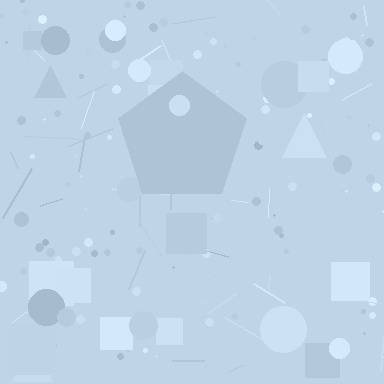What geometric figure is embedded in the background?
A pentagon is embedded in the background.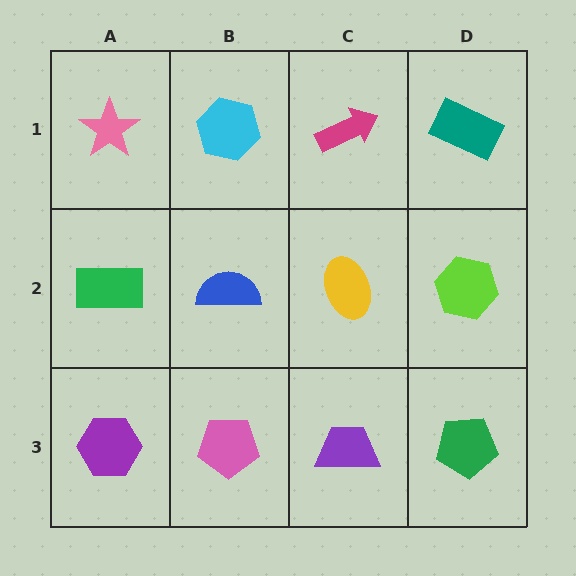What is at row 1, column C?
A magenta arrow.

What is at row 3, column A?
A purple hexagon.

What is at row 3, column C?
A purple trapezoid.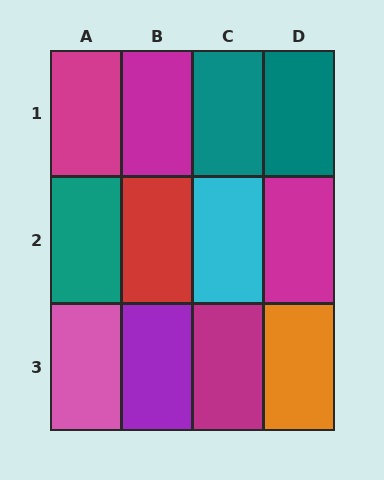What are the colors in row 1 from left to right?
Magenta, magenta, teal, teal.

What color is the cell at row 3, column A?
Pink.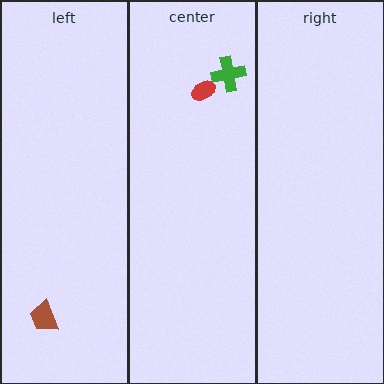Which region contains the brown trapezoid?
The left region.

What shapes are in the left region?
The brown trapezoid.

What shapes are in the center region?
The green cross, the red ellipse.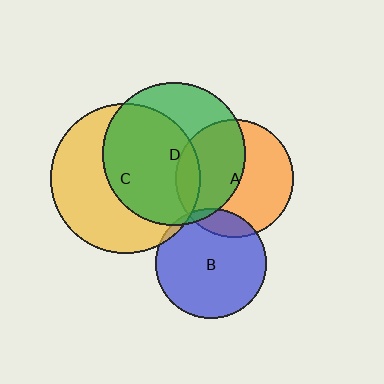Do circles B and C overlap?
Yes.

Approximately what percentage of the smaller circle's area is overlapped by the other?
Approximately 5%.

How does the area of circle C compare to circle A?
Approximately 1.6 times.